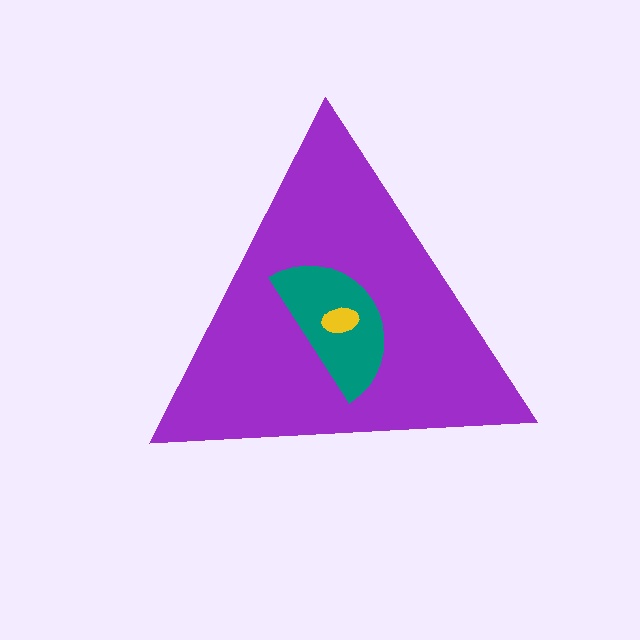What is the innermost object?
The yellow ellipse.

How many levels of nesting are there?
3.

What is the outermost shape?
The purple triangle.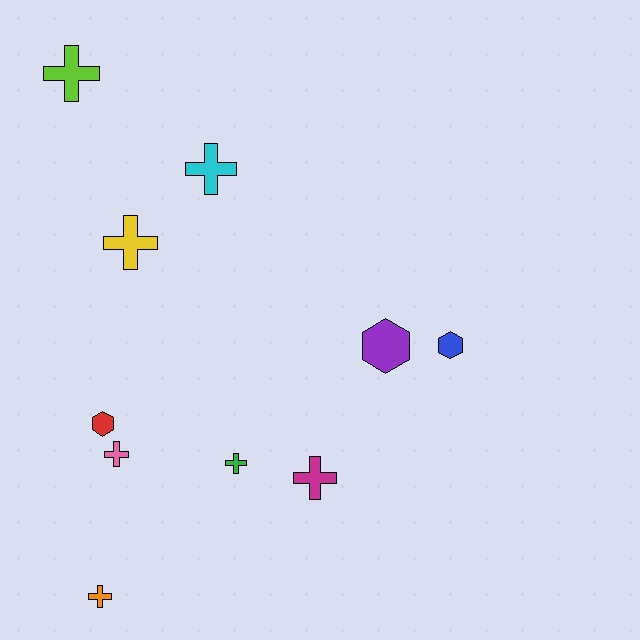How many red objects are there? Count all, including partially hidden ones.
There is 1 red object.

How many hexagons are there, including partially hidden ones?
There are 3 hexagons.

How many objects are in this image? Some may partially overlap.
There are 10 objects.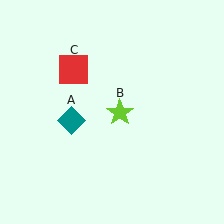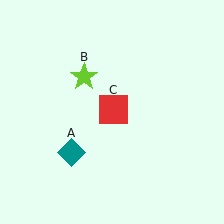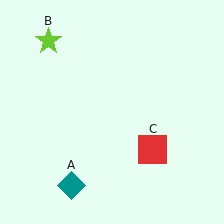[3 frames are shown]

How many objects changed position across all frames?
3 objects changed position: teal diamond (object A), lime star (object B), red square (object C).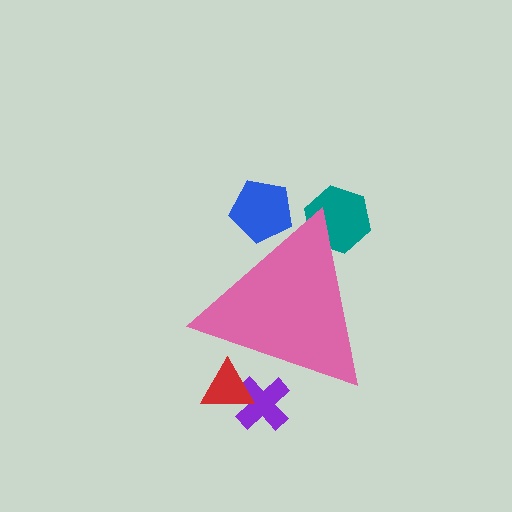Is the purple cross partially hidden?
Yes, the purple cross is partially hidden behind the pink triangle.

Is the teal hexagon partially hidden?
Yes, the teal hexagon is partially hidden behind the pink triangle.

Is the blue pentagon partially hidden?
Yes, the blue pentagon is partially hidden behind the pink triangle.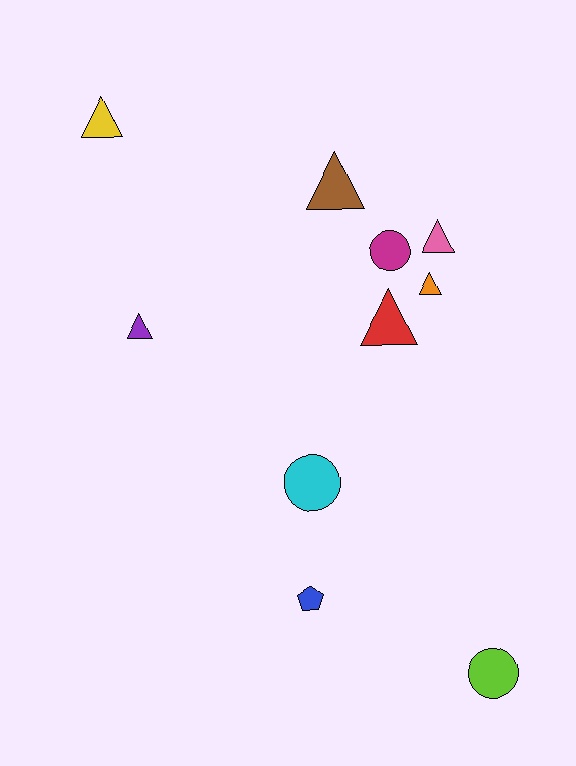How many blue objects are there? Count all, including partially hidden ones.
There is 1 blue object.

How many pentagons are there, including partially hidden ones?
There is 1 pentagon.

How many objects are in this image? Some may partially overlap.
There are 10 objects.